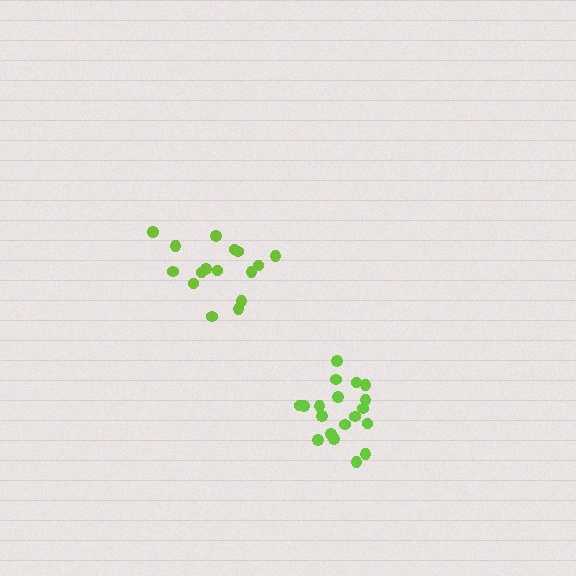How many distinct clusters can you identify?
There are 2 distinct clusters.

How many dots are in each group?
Group 1: 16 dots, Group 2: 19 dots (35 total).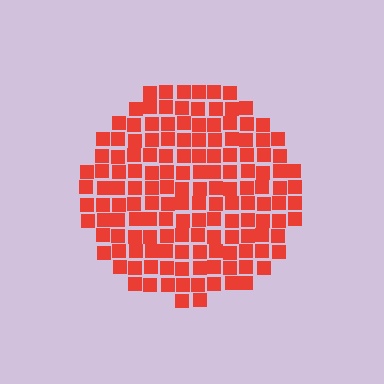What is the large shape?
The large shape is a circle.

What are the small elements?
The small elements are squares.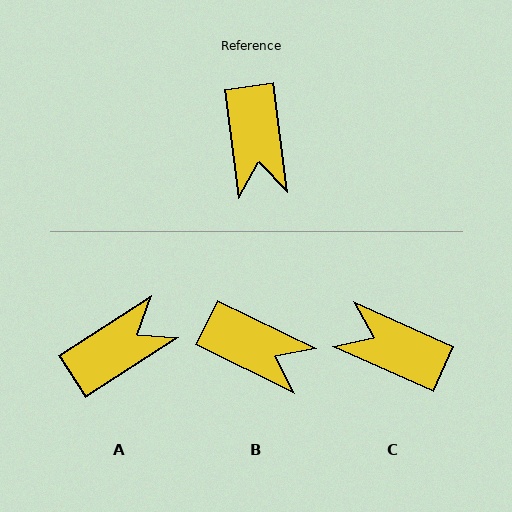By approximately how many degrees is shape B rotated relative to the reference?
Approximately 56 degrees counter-clockwise.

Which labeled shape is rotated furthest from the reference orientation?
C, about 122 degrees away.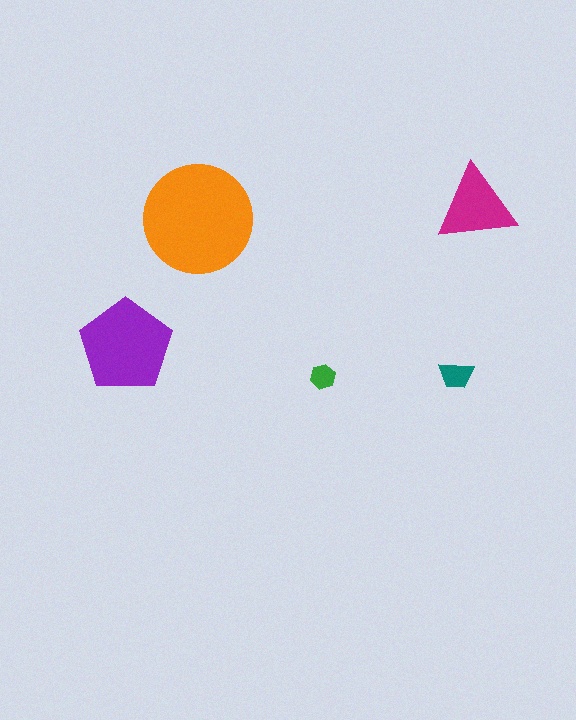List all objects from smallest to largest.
The green hexagon, the teal trapezoid, the magenta triangle, the purple pentagon, the orange circle.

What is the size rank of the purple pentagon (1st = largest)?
2nd.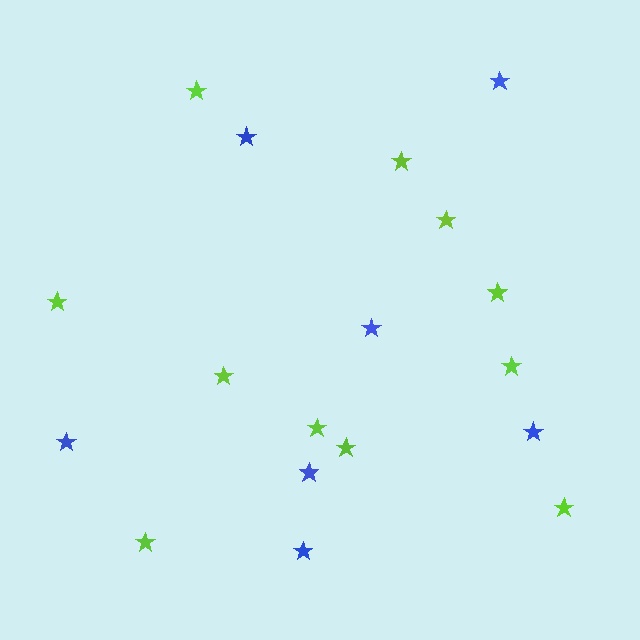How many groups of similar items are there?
There are 2 groups: one group of lime stars (11) and one group of blue stars (7).